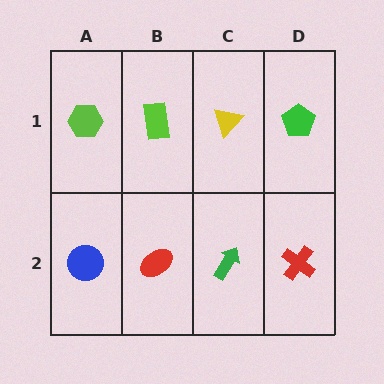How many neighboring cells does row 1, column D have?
2.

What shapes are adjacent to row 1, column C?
A green arrow (row 2, column C), a lime rectangle (row 1, column B), a green pentagon (row 1, column D).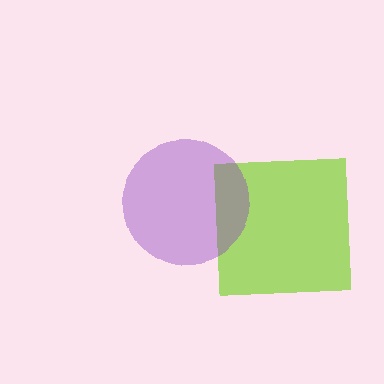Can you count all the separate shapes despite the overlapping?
Yes, there are 2 separate shapes.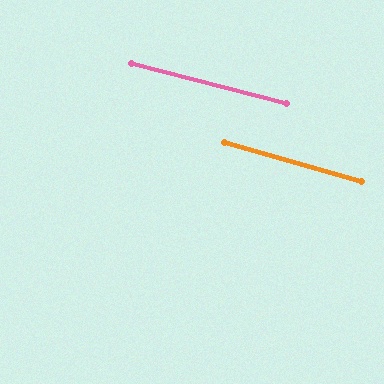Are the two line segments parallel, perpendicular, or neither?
Parallel — their directions differ by only 1.8°.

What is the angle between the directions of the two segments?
Approximately 2 degrees.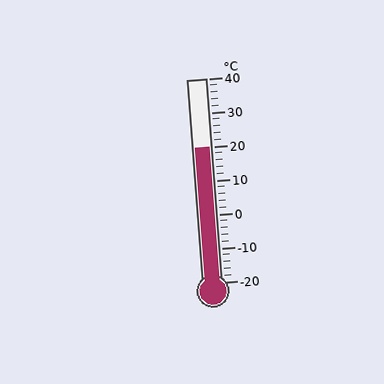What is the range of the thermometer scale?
The thermometer scale ranges from -20°C to 40°C.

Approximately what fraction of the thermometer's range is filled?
The thermometer is filled to approximately 65% of its range.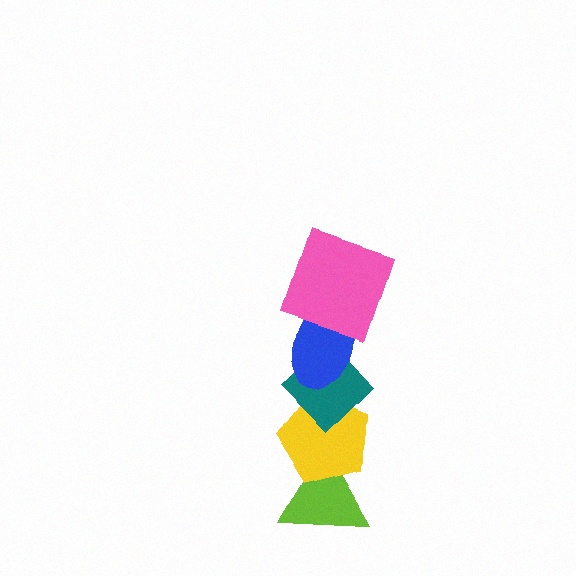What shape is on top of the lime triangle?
The yellow pentagon is on top of the lime triangle.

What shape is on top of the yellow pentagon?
The teal diamond is on top of the yellow pentagon.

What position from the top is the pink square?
The pink square is 1st from the top.